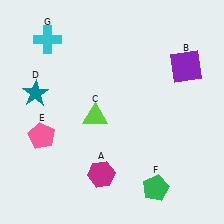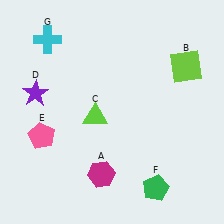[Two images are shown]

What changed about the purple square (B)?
In Image 1, B is purple. In Image 2, it changed to lime.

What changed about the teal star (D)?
In Image 1, D is teal. In Image 2, it changed to purple.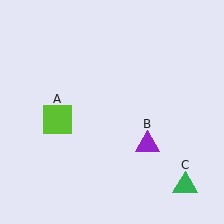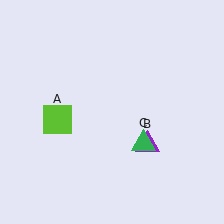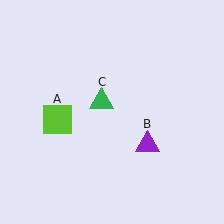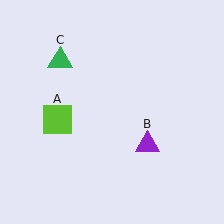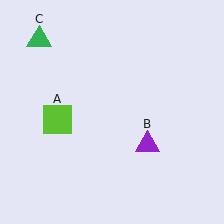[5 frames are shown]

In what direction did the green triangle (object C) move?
The green triangle (object C) moved up and to the left.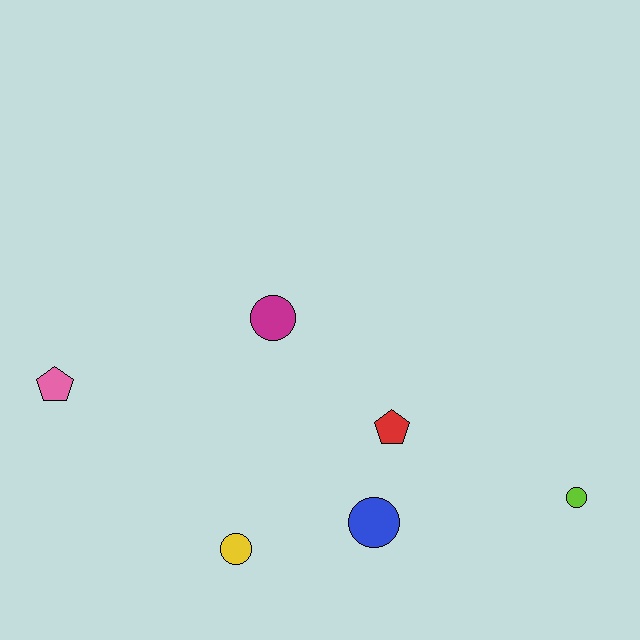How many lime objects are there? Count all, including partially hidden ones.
There is 1 lime object.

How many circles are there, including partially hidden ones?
There are 4 circles.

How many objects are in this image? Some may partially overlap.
There are 6 objects.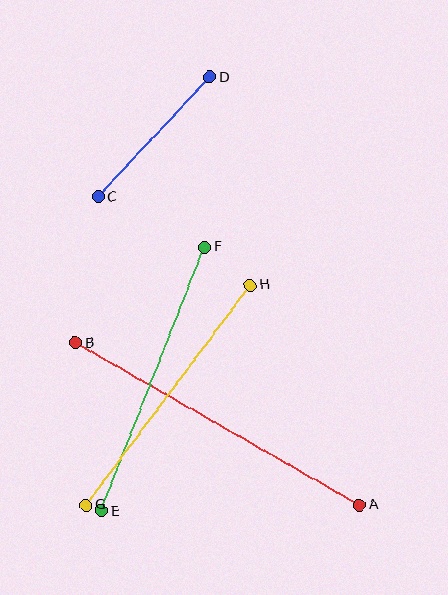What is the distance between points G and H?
The distance is approximately 275 pixels.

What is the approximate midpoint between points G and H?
The midpoint is at approximately (168, 395) pixels.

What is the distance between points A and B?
The distance is approximately 327 pixels.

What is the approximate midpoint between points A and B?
The midpoint is at approximately (217, 424) pixels.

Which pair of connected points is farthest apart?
Points A and B are farthest apart.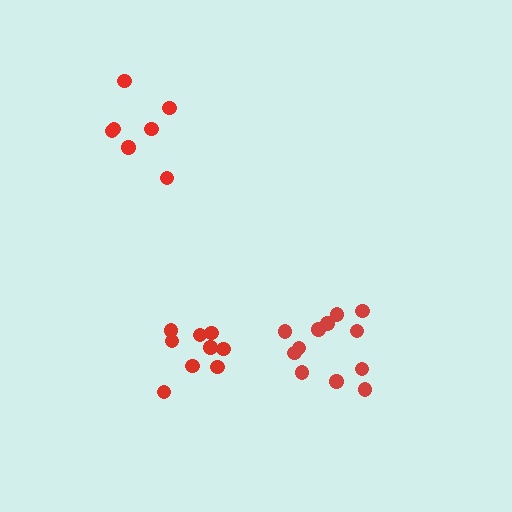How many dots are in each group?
Group 1: 12 dots, Group 2: 9 dots, Group 3: 7 dots (28 total).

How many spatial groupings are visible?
There are 3 spatial groupings.